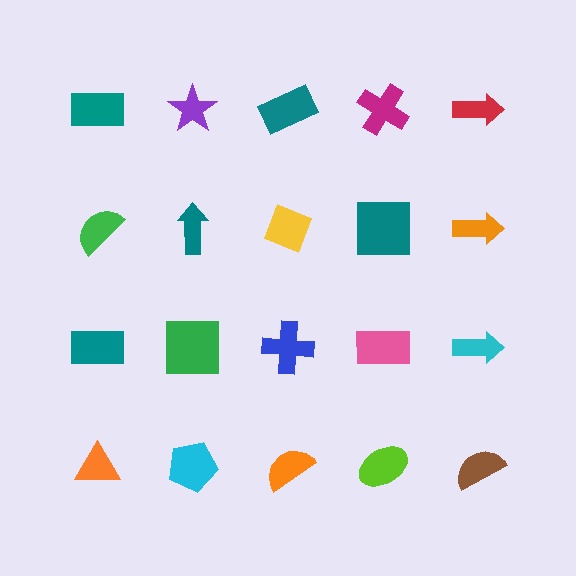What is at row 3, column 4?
A pink rectangle.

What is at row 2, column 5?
An orange arrow.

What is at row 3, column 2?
A green square.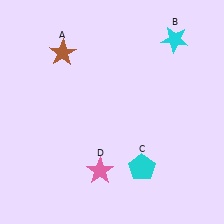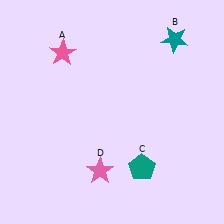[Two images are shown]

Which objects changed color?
A changed from brown to pink. B changed from cyan to teal. C changed from cyan to teal.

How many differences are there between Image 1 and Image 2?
There are 3 differences between the two images.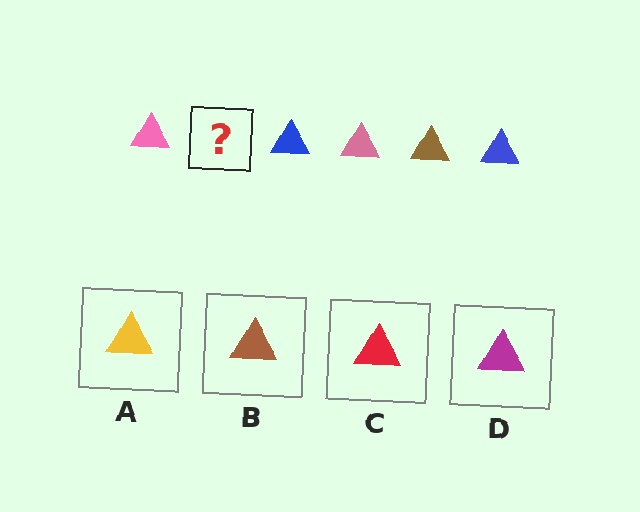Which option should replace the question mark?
Option B.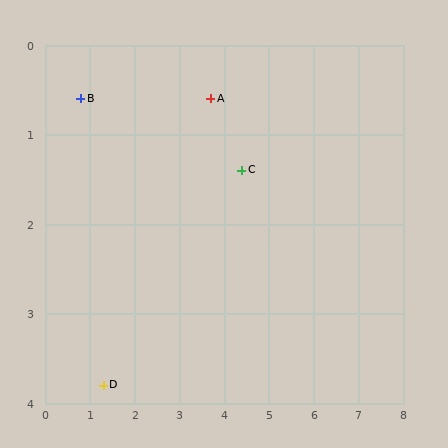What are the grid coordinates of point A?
Point A is at approximately (3.7, 0.6).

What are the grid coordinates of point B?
Point B is at approximately (0.8, 0.6).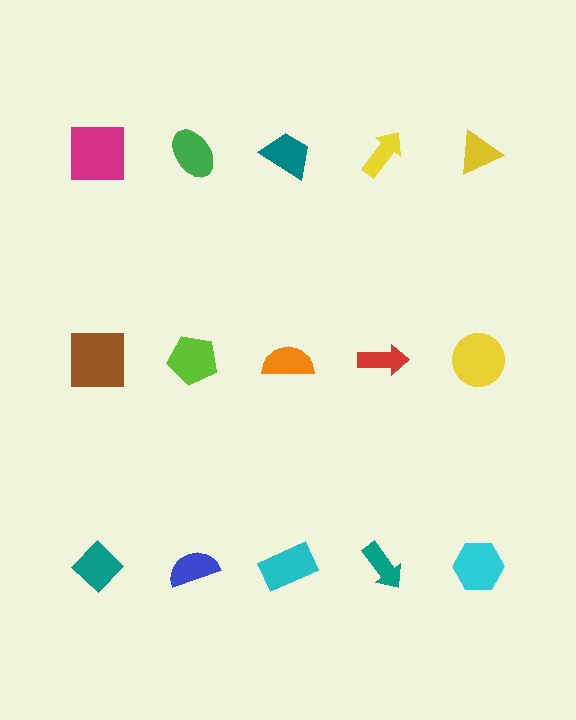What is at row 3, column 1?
A teal diamond.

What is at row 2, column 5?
A yellow circle.